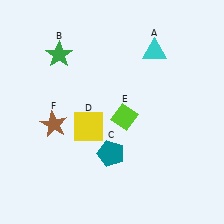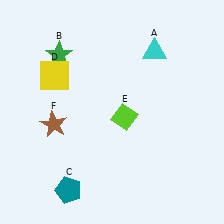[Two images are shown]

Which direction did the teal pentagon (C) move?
The teal pentagon (C) moved left.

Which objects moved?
The objects that moved are: the teal pentagon (C), the yellow square (D).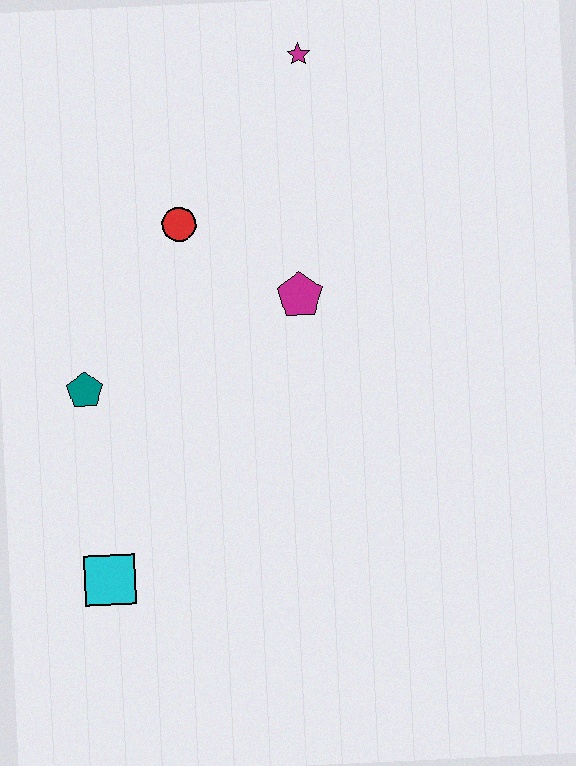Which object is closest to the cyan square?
The teal pentagon is closest to the cyan square.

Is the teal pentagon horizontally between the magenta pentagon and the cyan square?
No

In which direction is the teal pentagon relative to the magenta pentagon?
The teal pentagon is to the left of the magenta pentagon.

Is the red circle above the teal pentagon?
Yes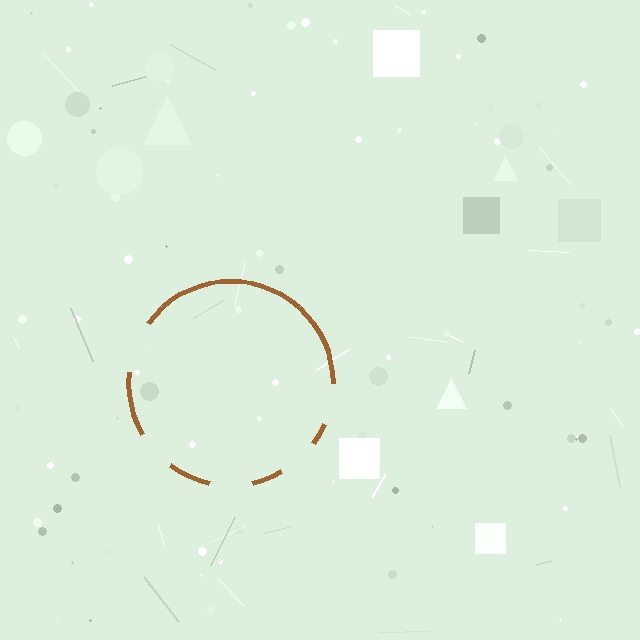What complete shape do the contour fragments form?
The contour fragments form a circle.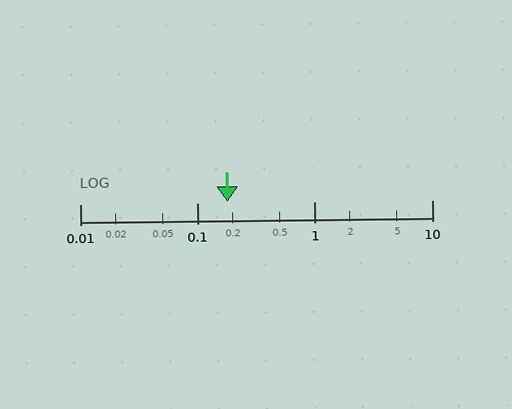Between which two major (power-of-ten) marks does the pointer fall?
The pointer is between 0.1 and 1.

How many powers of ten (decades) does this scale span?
The scale spans 3 decades, from 0.01 to 10.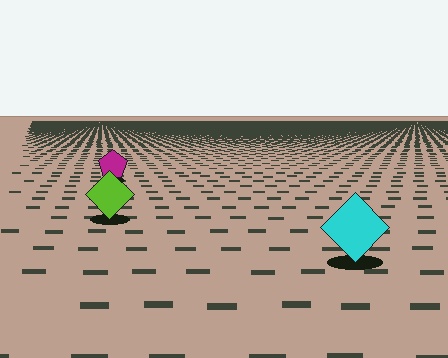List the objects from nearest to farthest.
From nearest to farthest: the cyan diamond, the lime diamond, the magenta pentagon.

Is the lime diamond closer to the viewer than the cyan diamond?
No. The cyan diamond is closer — you can tell from the texture gradient: the ground texture is coarser near it.